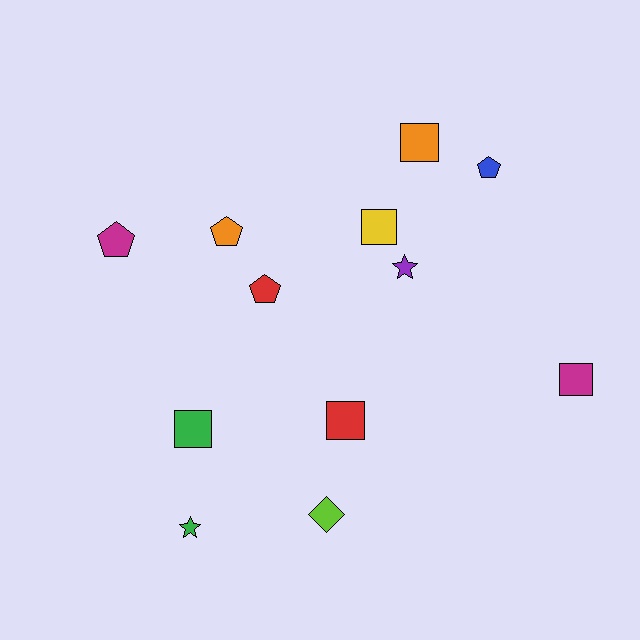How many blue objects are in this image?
There is 1 blue object.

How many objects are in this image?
There are 12 objects.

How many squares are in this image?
There are 5 squares.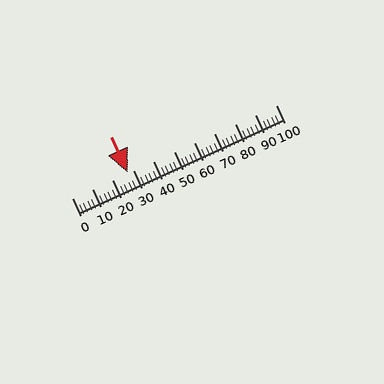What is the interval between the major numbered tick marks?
The major tick marks are spaced 10 units apart.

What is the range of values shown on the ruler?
The ruler shows values from 0 to 100.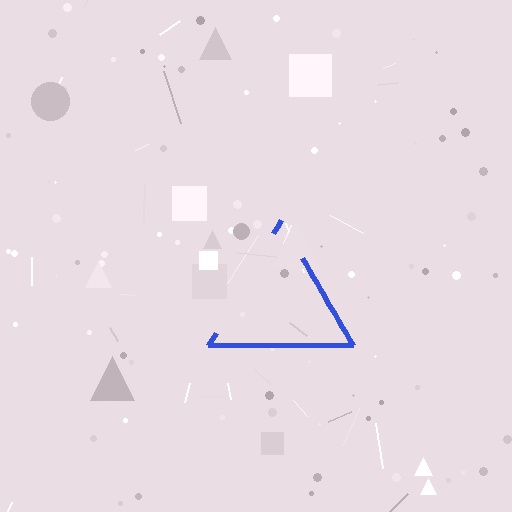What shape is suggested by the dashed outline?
The dashed outline suggests a triangle.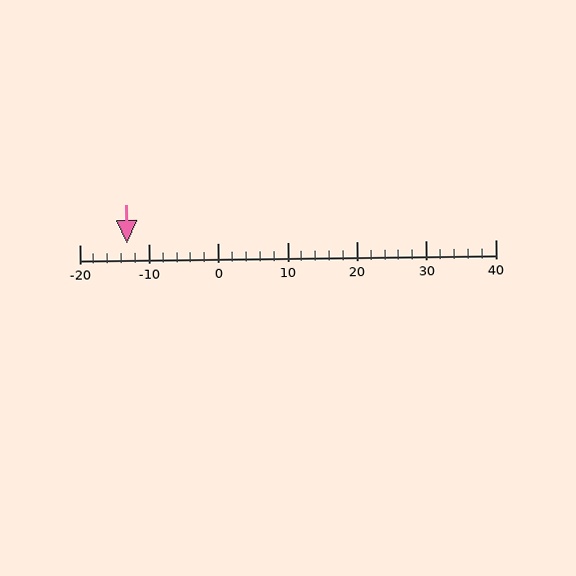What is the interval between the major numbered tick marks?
The major tick marks are spaced 10 units apart.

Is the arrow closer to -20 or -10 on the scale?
The arrow is closer to -10.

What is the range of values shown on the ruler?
The ruler shows values from -20 to 40.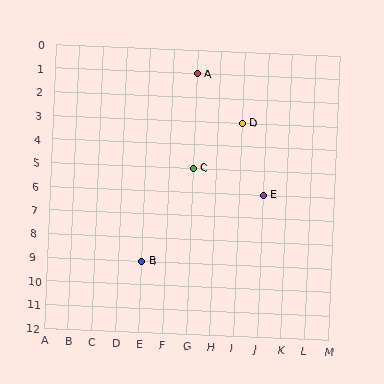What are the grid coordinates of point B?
Point B is at grid coordinates (E, 9).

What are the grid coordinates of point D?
Point D is at grid coordinates (I, 3).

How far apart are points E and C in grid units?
Points E and C are 3 columns and 1 row apart (about 3.2 grid units diagonally).